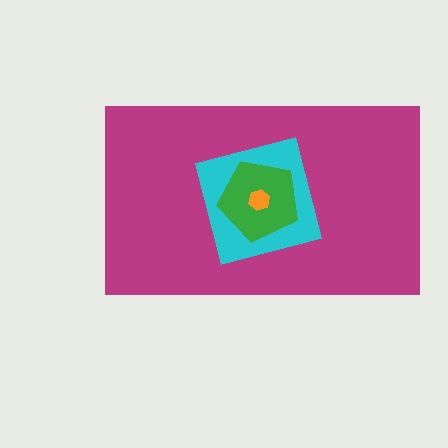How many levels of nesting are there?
4.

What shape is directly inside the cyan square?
The green pentagon.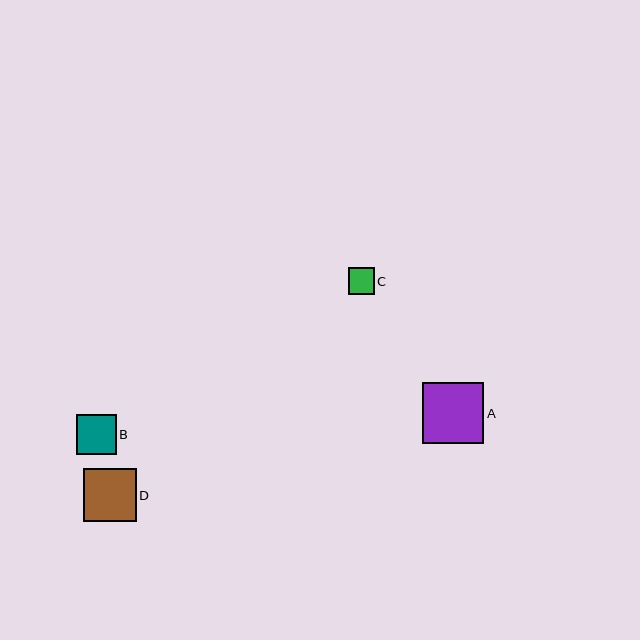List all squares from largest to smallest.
From largest to smallest: A, D, B, C.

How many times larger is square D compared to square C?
Square D is approximately 2.0 times the size of square C.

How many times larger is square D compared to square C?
Square D is approximately 2.0 times the size of square C.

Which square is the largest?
Square A is the largest with a size of approximately 61 pixels.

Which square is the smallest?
Square C is the smallest with a size of approximately 26 pixels.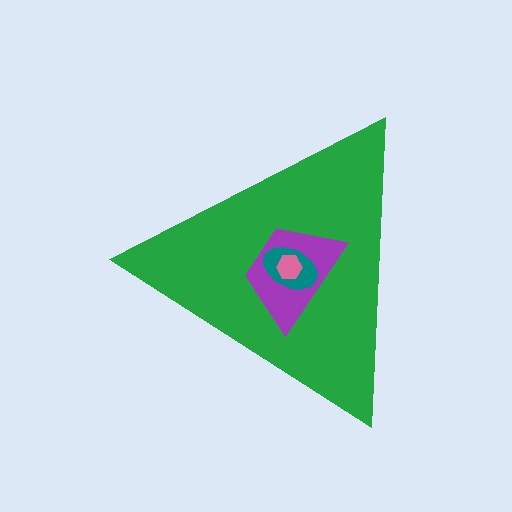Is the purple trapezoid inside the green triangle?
Yes.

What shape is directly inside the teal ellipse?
The pink hexagon.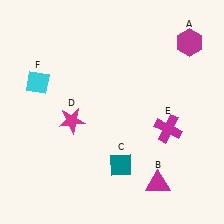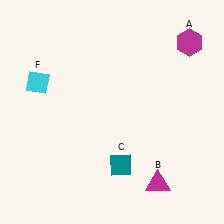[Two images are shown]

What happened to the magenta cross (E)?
The magenta cross (E) was removed in Image 2. It was in the bottom-right area of Image 1.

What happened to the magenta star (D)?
The magenta star (D) was removed in Image 2. It was in the bottom-left area of Image 1.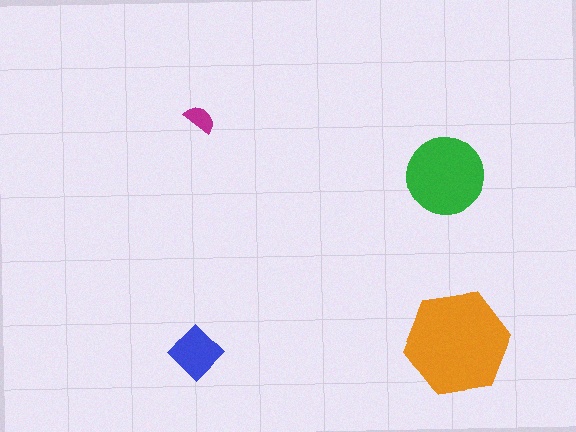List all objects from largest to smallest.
The orange hexagon, the green circle, the blue diamond, the magenta semicircle.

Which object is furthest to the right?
The orange hexagon is rightmost.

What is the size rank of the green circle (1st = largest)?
2nd.